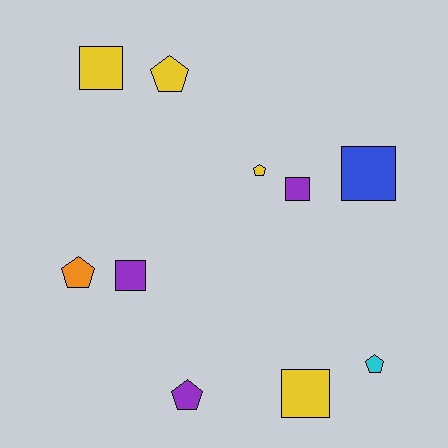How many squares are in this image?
There are 5 squares.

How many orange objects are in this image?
There is 1 orange object.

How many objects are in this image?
There are 10 objects.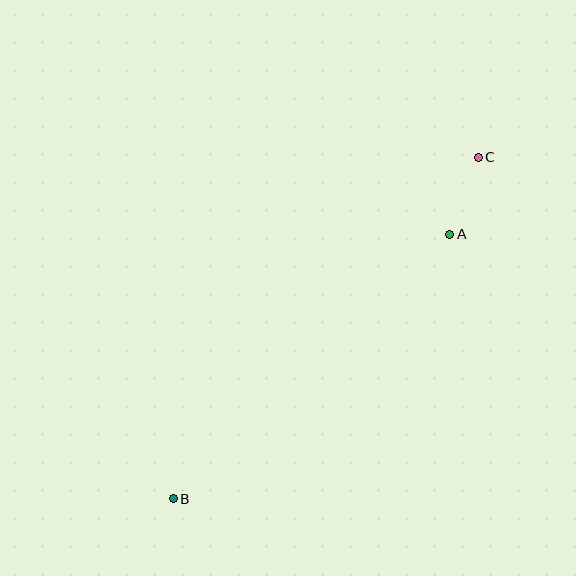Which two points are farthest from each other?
Points B and C are farthest from each other.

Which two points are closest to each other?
Points A and C are closest to each other.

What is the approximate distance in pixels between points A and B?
The distance between A and B is approximately 383 pixels.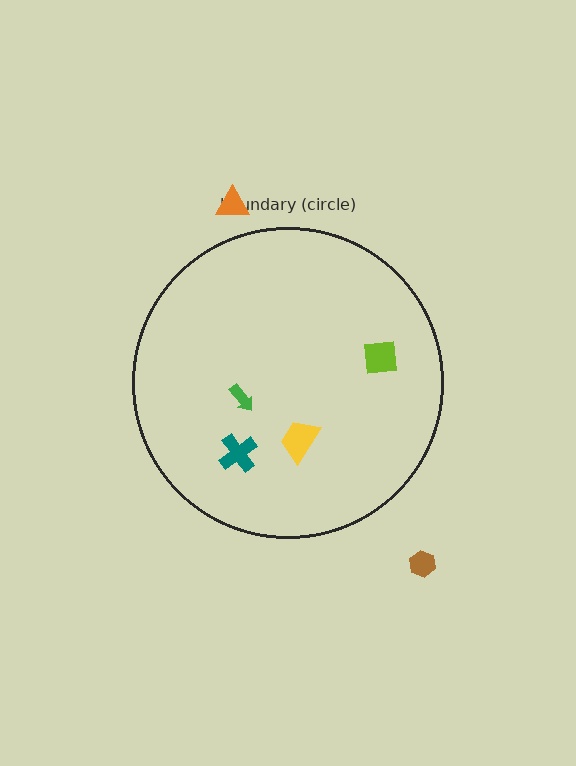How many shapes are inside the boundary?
4 inside, 2 outside.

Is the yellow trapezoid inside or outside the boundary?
Inside.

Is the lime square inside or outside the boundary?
Inside.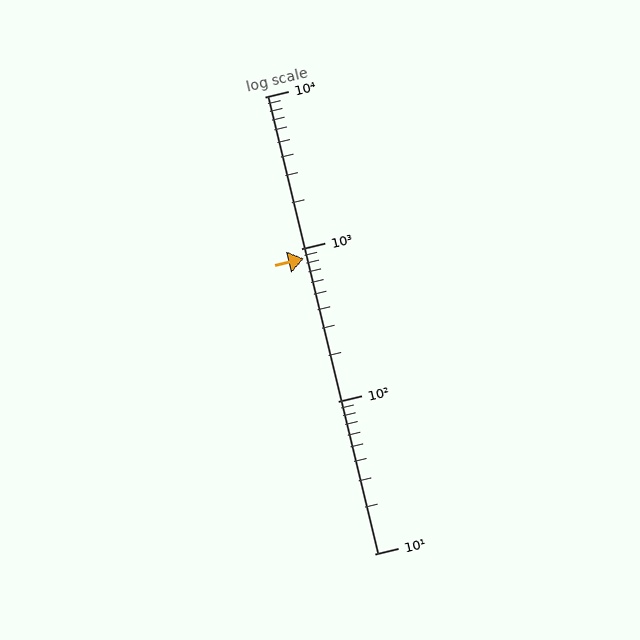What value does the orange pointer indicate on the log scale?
The pointer indicates approximately 870.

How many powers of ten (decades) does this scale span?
The scale spans 3 decades, from 10 to 10000.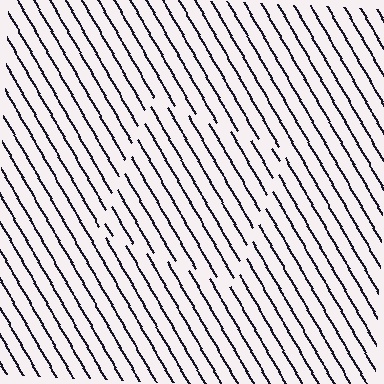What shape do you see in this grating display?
An illusory square. The interior of the shape contains the same grating, shifted by half a period — the contour is defined by the phase discontinuity where line-ends from the inner and outer gratings abut.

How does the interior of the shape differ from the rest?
The interior of the shape contains the same grating, shifted by half a period — the contour is defined by the phase discontinuity where line-ends from the inner and outer gratings abut.